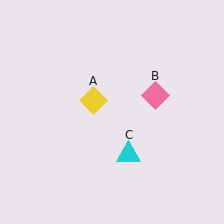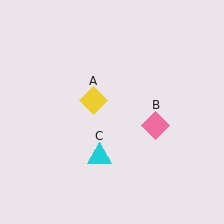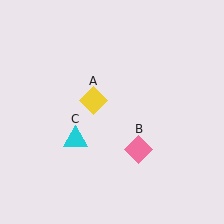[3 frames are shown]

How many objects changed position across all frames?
2 objects changed position: pink diamond (object B), cyan triangle (object C).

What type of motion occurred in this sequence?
The pink diamond (object B), cyan triangle (object C) rotated clockwise around the center of the scene.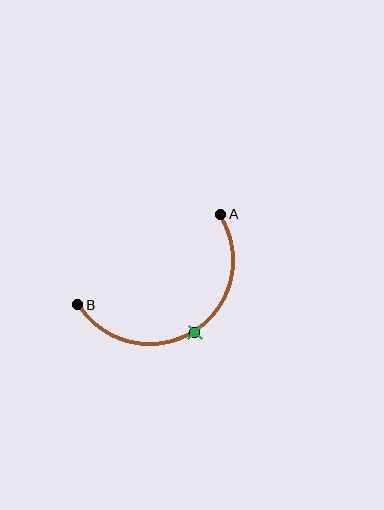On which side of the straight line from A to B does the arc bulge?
The arc bulges below the straight line connecting A and B.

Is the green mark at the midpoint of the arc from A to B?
Yes. The green mark lies on the arc at equal arc-length from both A and B — it is the arc midpoint.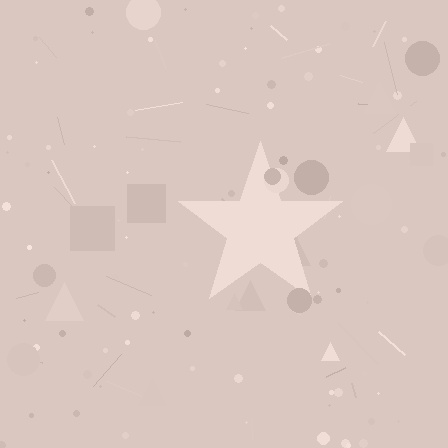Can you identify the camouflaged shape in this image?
The camouflaged shape is a star.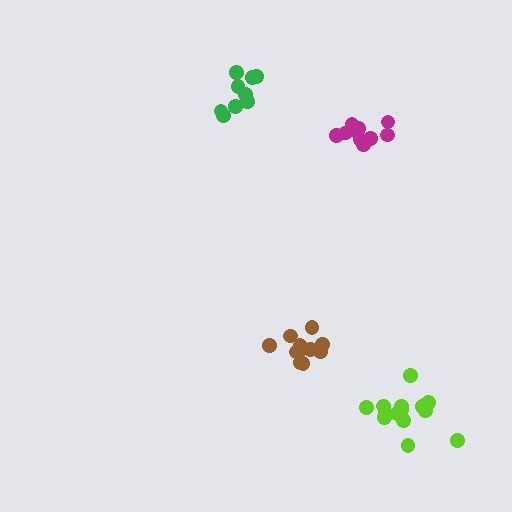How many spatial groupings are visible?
There are 4 spatial groupings.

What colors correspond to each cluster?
The clusters are colored: brown, green, lime, magenta.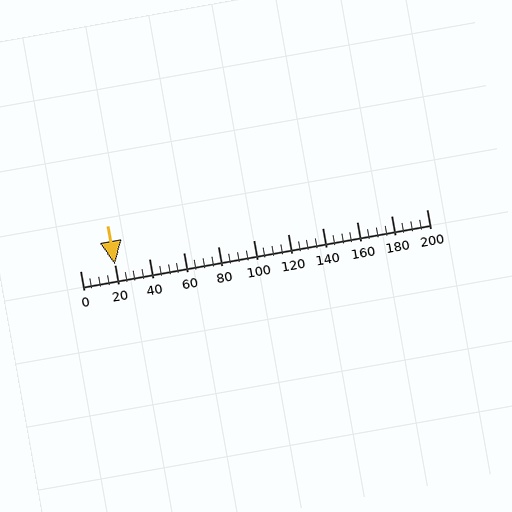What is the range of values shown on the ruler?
The ruler shows values from 0 to 200.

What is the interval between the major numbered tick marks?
The major tick marks are spaced 20 units apart.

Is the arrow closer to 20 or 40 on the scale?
The arrow is closer to 20.